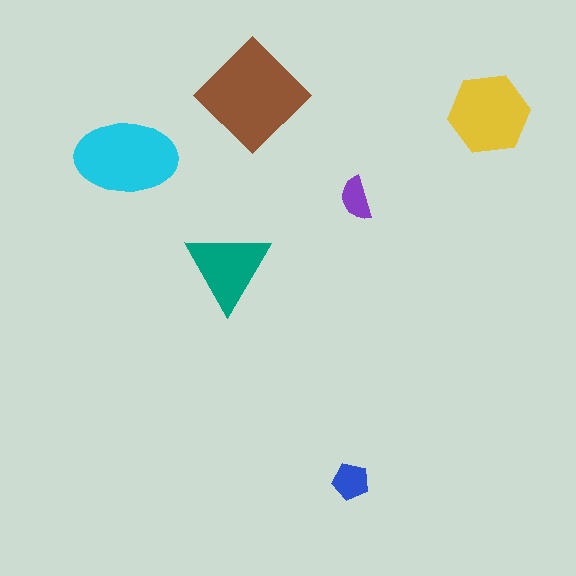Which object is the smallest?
The purple semicircle.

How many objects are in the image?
There are 6 objects in the image.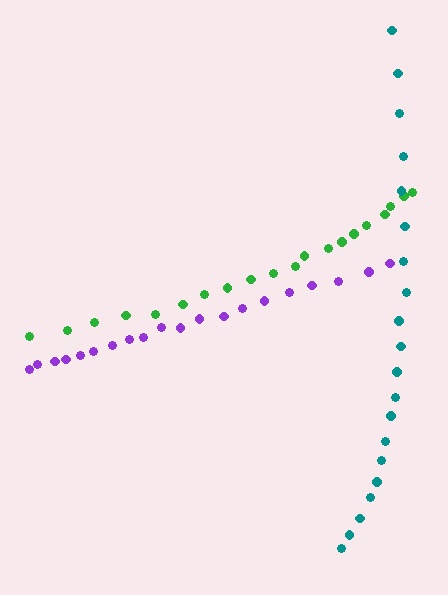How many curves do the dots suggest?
There are 3 distinct paths.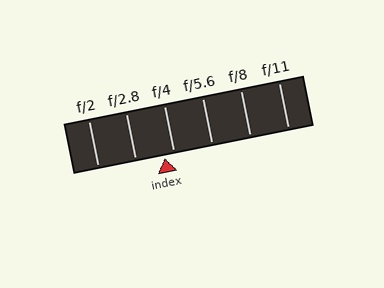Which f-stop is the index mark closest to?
The index mark is closest to f/4.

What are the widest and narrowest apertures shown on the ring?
The widest aperture shown is f/2 and the narrowest is f/11.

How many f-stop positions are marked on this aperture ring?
There are 6 f-stop positions marked.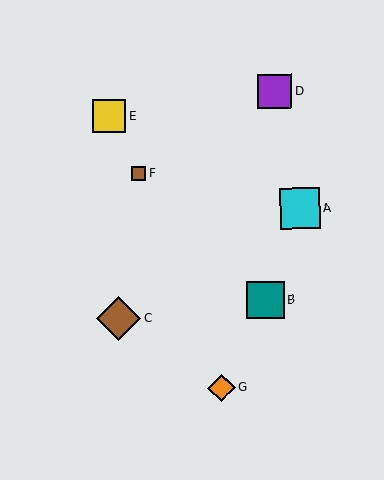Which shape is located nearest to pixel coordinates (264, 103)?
The purple square (labeled D) at (274, 91) is nearest to that location.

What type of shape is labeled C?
Shape C is a brown diamond.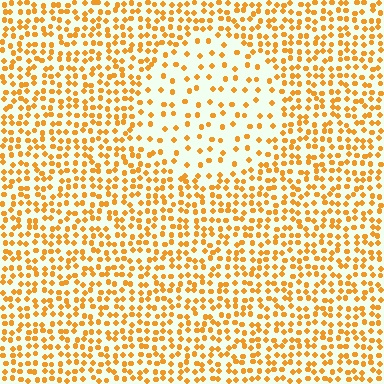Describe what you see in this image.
The image contains small orange elements arranged at two different densities. A circle-shaped region is visible where the elements are less densely packed than the surrounding area.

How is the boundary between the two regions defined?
The boundary is defined by a change in element density (approximately 2.3x ratio). All elements are the same color, size, and shape.